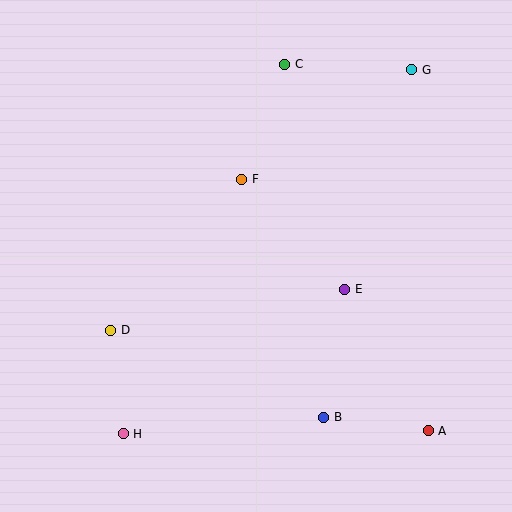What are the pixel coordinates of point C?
Point C is at (285, 64).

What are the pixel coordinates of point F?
Point F is at (242, 179).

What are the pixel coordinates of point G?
Point G is at (412, 70).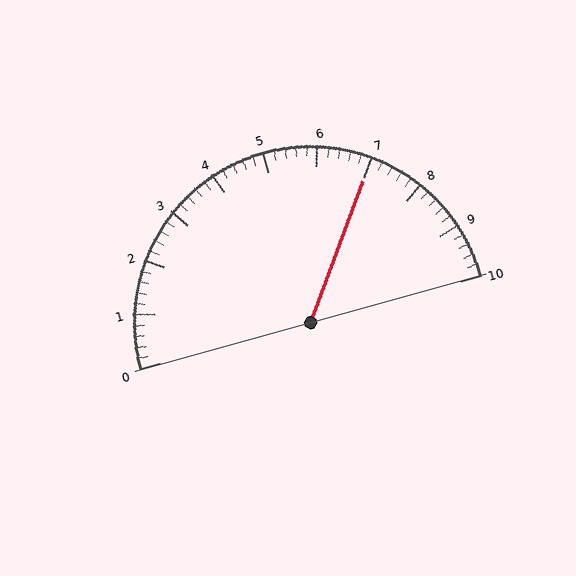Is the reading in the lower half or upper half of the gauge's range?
The reading is in the upper half of the range (0 to 10).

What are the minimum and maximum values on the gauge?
The gauge ranges from 0 to 10.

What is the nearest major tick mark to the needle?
The nearest major tick mark is 7.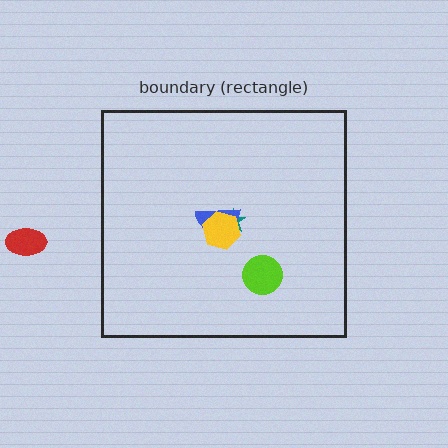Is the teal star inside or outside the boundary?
Inside.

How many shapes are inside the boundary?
4 inside, 1 outside.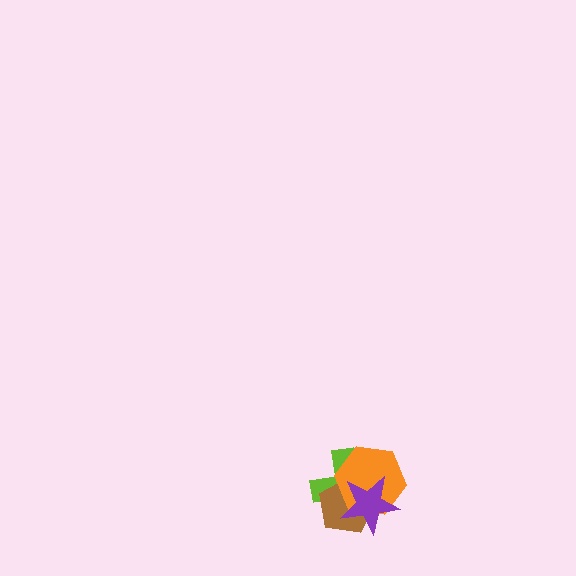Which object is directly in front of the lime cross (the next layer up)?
The brown pentagon is directly in front of the lime cross.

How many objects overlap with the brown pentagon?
3 objects overlap with the brown pentagon.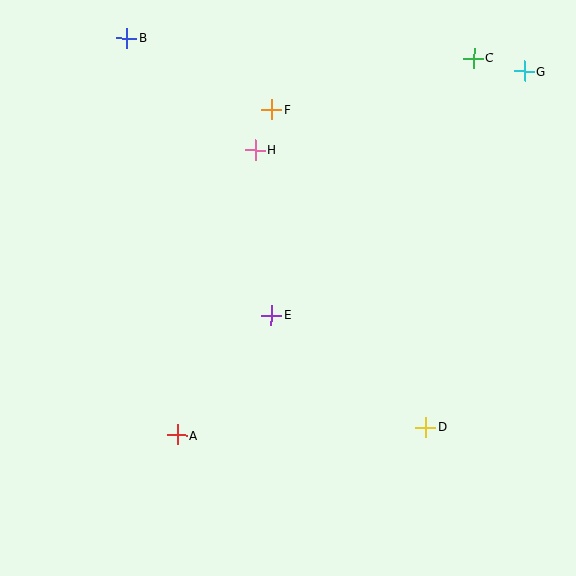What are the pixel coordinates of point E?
Point E is at (271, 315).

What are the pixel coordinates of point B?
Point B is at (126, 38).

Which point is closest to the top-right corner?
Point G is closest to the top-right corner.